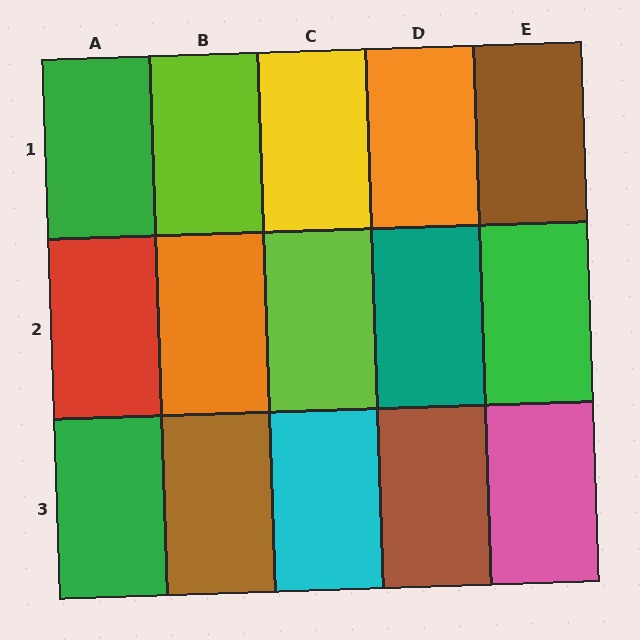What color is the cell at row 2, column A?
Red.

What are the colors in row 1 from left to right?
Green, lime, yellow, orange, brown.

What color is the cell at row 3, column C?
Cyan.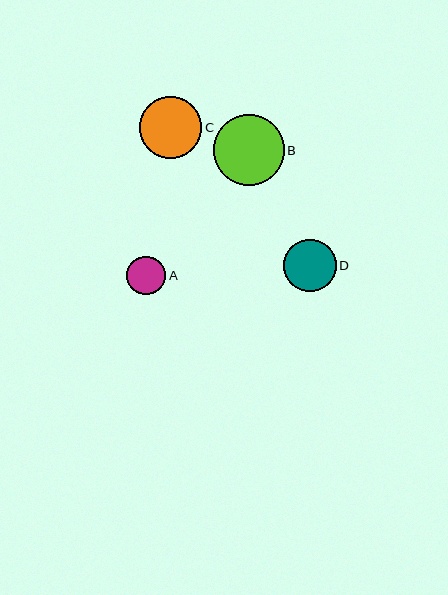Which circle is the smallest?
Circle A is the smallest with a size of approximately 39 pixels.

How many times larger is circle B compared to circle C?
Circle B is approximately 1.1 times the size of circle C.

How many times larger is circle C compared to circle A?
Circle C is approximately 1.6 times the size of circle A.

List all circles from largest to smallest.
From largest to smallest: B, C, D, A.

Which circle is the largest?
Circle B is the largest with a size of approximately 71 pixels.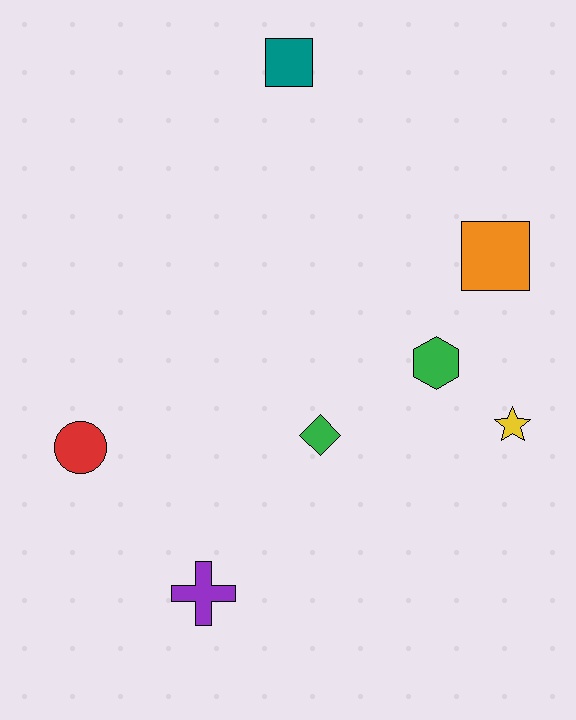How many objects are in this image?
There are 7 objects.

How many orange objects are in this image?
There is 1 orange object.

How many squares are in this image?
There are 2 squares.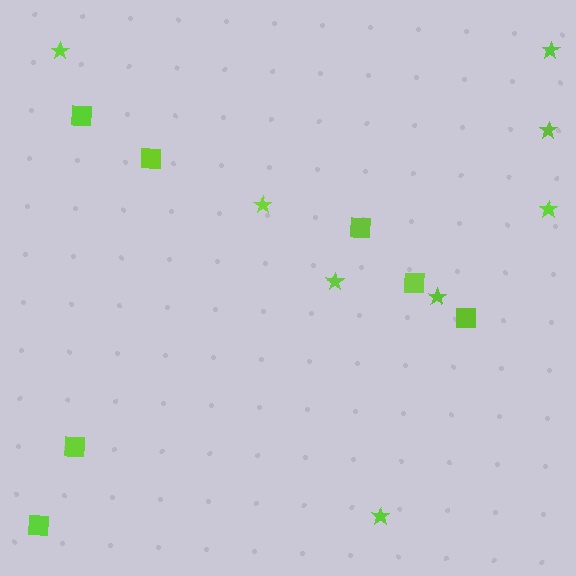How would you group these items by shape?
There are 2 groups: one group of stars (8) and one group of squares (7).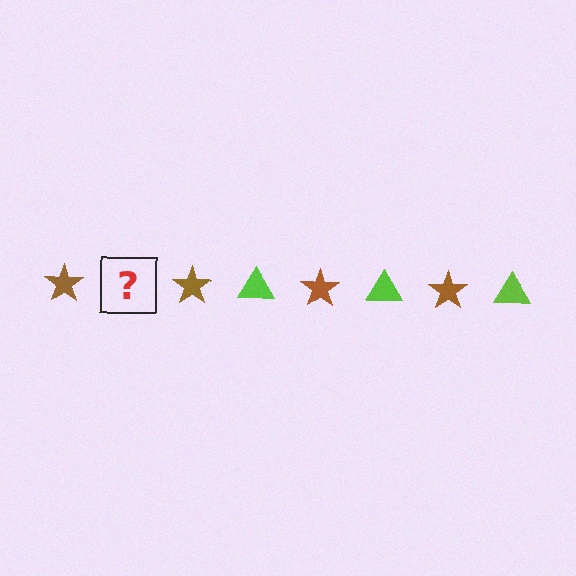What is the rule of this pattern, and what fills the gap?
The rule is that the pattern alternates between brown star and lime triangle. The gap should be filled with a lime triangle.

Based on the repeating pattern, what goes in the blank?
The blank should be a lime triangle.